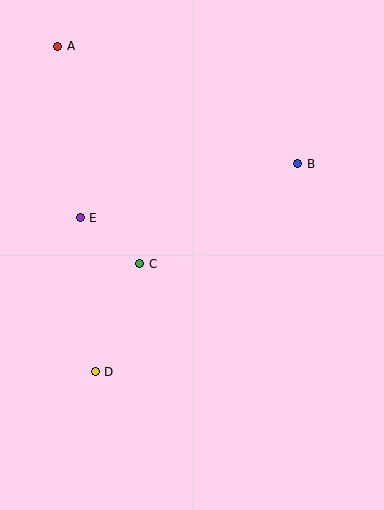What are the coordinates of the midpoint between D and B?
The midpoint between D and B is at (196, 268).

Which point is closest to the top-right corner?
Point B is closest to the top-right corner.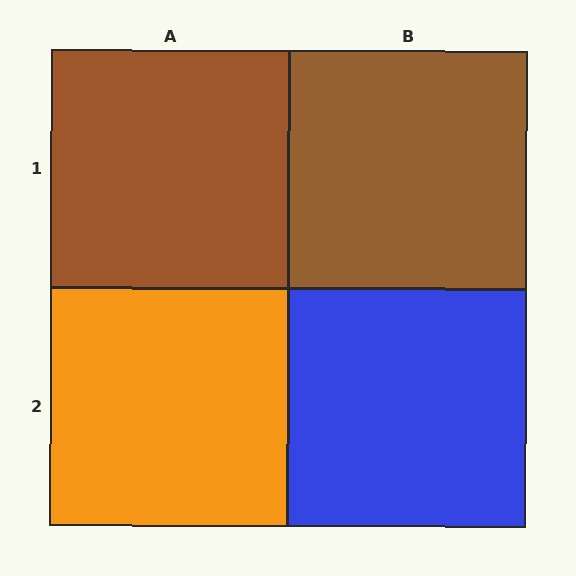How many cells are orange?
1 cell is orange.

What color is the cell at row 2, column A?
Orange.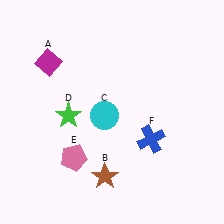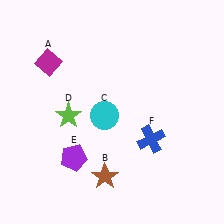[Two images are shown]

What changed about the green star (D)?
In Image 1, D is green. In Image 2, it changed to lime.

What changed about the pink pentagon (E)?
In Image 1, E is pink. In Image 2, it changed to purple.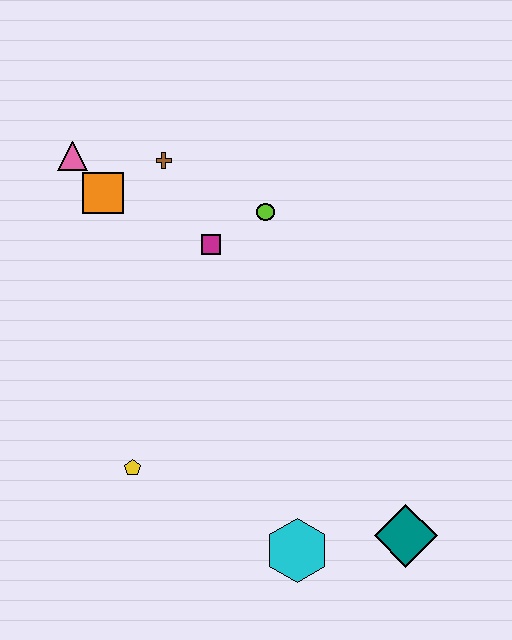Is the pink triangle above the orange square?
Yes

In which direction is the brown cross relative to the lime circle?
The brown cross is to the left of the lime circle.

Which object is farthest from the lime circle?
The teal diamond is farthest from the lime circle.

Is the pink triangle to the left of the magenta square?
Yes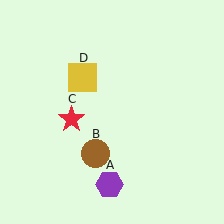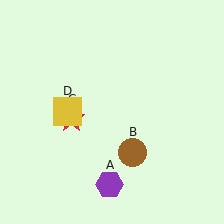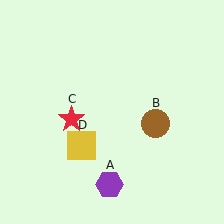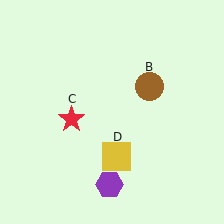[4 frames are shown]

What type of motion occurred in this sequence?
The brown circle (object B), yellow square (object D) rotated counterclockwise around the center of the scene.